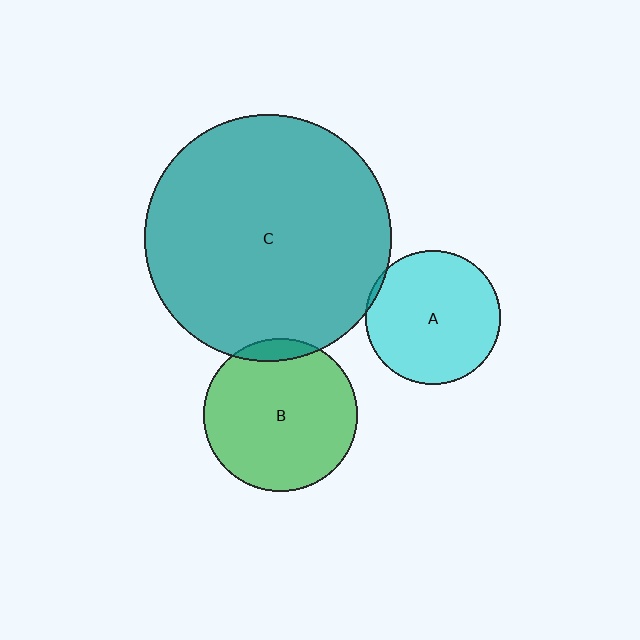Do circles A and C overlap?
Yes.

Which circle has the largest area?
Circle C (teal).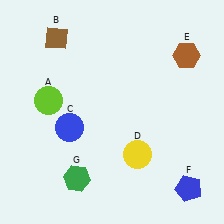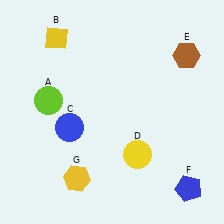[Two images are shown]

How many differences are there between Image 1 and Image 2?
There are 2 differences between the two images.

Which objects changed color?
B changed from brown to yellow. G changed from green to yellow.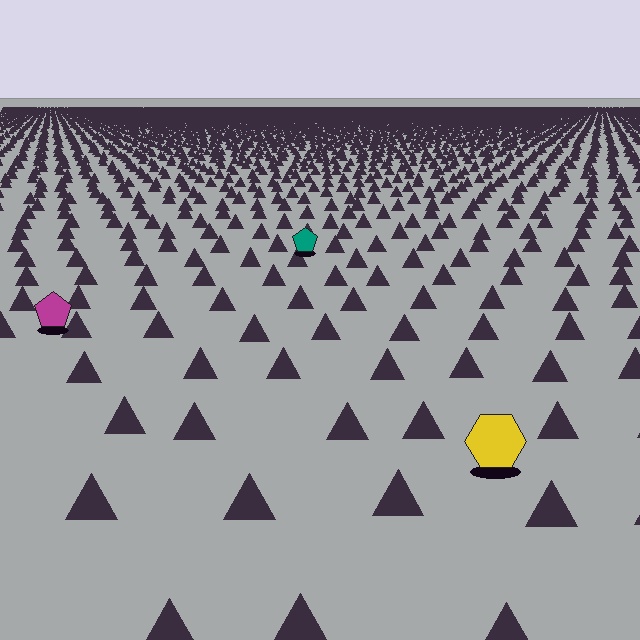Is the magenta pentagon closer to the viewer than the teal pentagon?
Yes. The magenta pentagon is closer — you can tell from the texture gradient: the ground texture is coarser near it.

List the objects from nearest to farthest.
From nearest to farthest: the yellow hexagon, the magenta pentagon, the teal pentagon.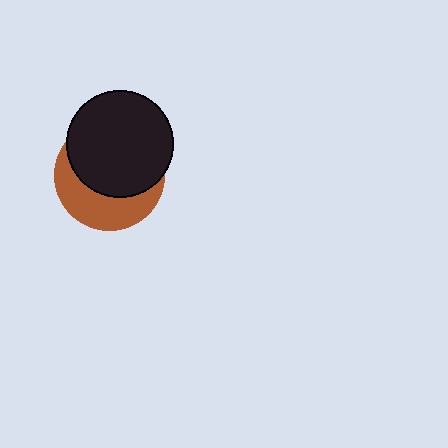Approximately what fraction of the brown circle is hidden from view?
Roughly 60% of the brown circle is hidden behind the black circle.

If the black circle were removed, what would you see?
You would see the complete brown circle.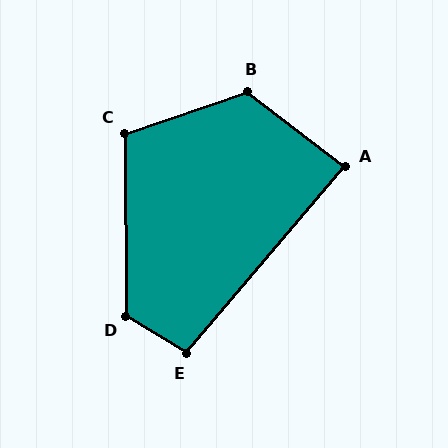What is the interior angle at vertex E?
Approximately 99 degrees (obtuse).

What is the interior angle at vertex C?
Approximately 108 degrees (obtuse).